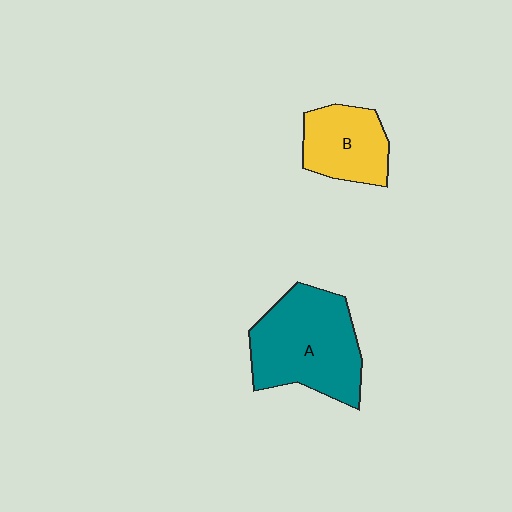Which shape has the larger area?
Shape A (teal).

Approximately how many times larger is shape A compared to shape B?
Approximately 1.7 times.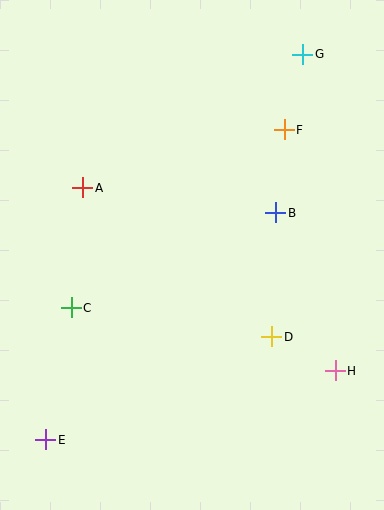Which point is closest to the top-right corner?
Point G is closest to the top-right corner.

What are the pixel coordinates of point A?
Point A is at (83, 188).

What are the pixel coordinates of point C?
Point C is at (71, 308).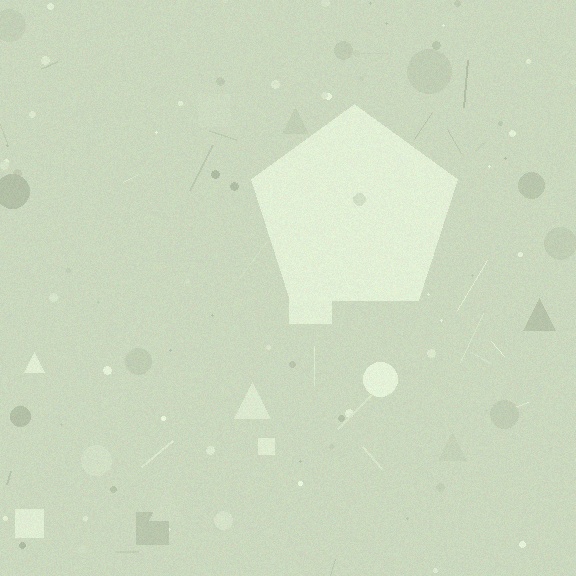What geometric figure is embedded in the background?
A pentagon is embedded in the background.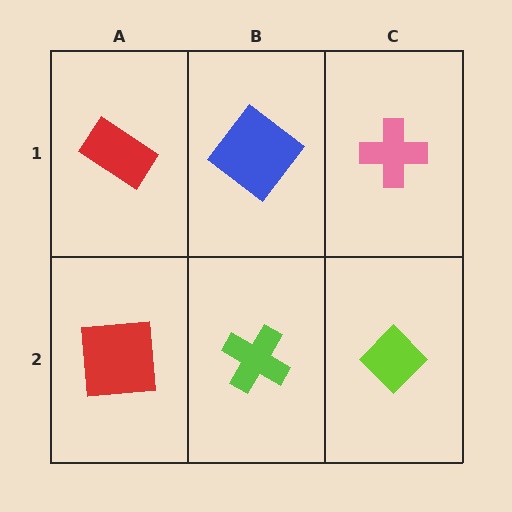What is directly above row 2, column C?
A pink cross.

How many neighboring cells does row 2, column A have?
2.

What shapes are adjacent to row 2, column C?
A pink cross (row 1, column C), a lime cross (row 2, column B).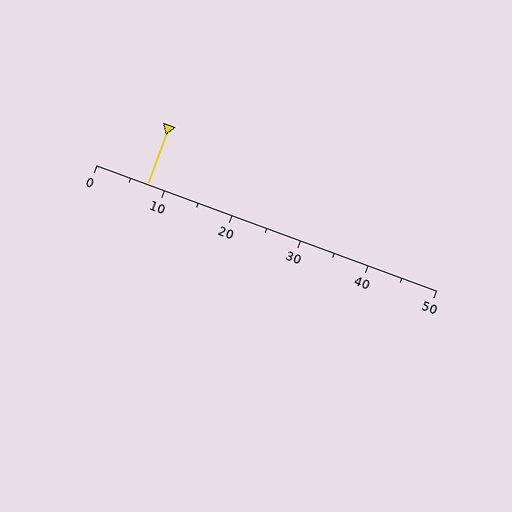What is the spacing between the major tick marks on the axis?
The major ticks are spaced 10 apart.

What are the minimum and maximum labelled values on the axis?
The axis runs from 0 to 50.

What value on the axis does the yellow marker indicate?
The marker indicates approximately 7.5.